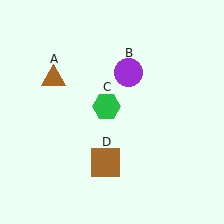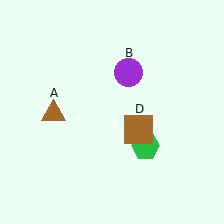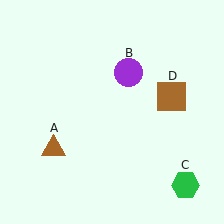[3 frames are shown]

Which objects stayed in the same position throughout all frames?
Purple circle (object B) remained stationary.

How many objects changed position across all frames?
3 objects changed position: brown triangle (object A), green hexagon (object C), brown square (object D).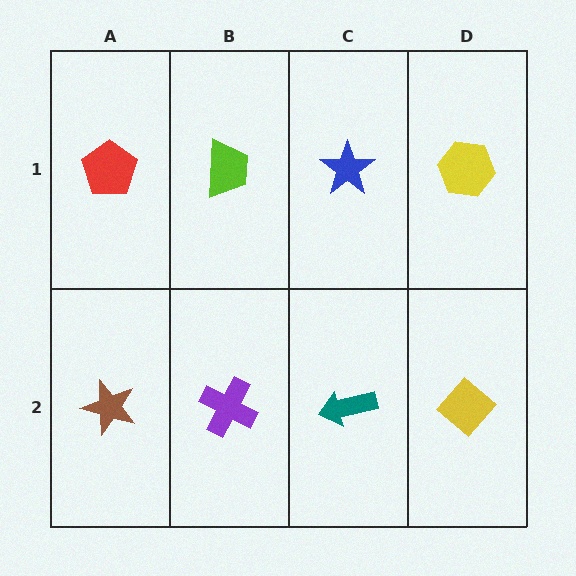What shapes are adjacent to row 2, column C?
A blue star (row 1, column C), a purple cross (row 2, column B), a yellow diamond (row 2, column D).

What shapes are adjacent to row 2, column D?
A yellow hexagon (row 1, column D), a teal arrow (row 2, column C).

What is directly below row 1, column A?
A brown star.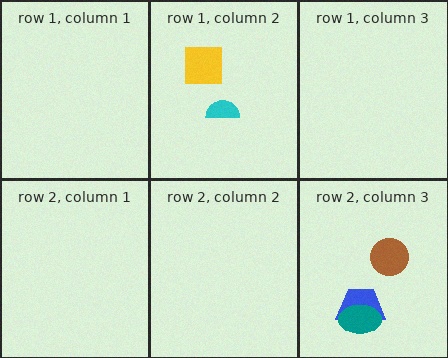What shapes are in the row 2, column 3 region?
The brown circle, the blue trapezoid, the teal ellipse.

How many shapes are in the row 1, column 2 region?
2.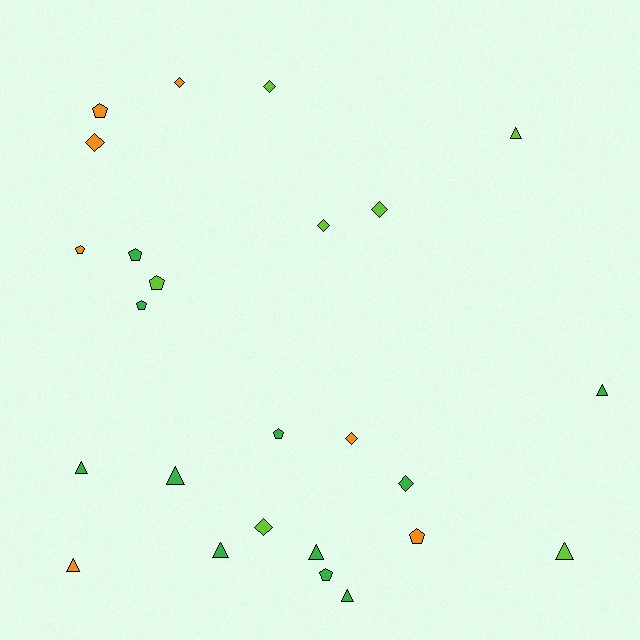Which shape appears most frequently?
Triangle, with 9 objects.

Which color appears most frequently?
Green, with 11 objects.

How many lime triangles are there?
There are 2 lime triangles.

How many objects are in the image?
There are 25 objects.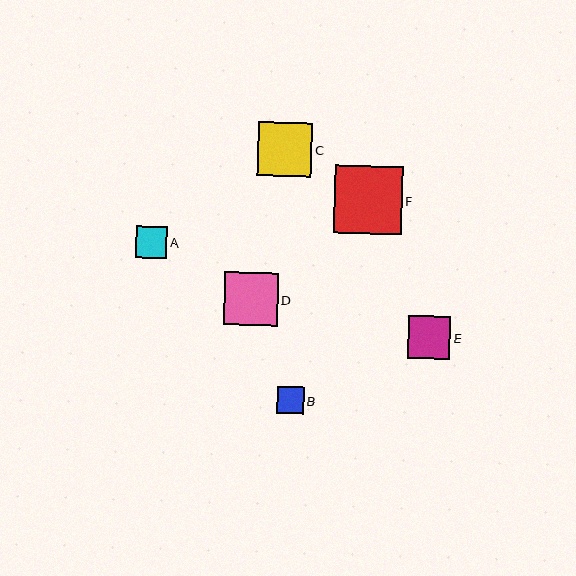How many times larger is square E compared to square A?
Square E is approximately 1.4 times the size of square A.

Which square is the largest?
Square F is the largest with a size of approximately 68 pixels.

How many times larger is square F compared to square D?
Square F is approximately 1.3 times the size of square D.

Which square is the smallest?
Square B is the smallest with a size of approximately 27 pixels.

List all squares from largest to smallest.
From largest to smallest: F, C, D, E, A, B.